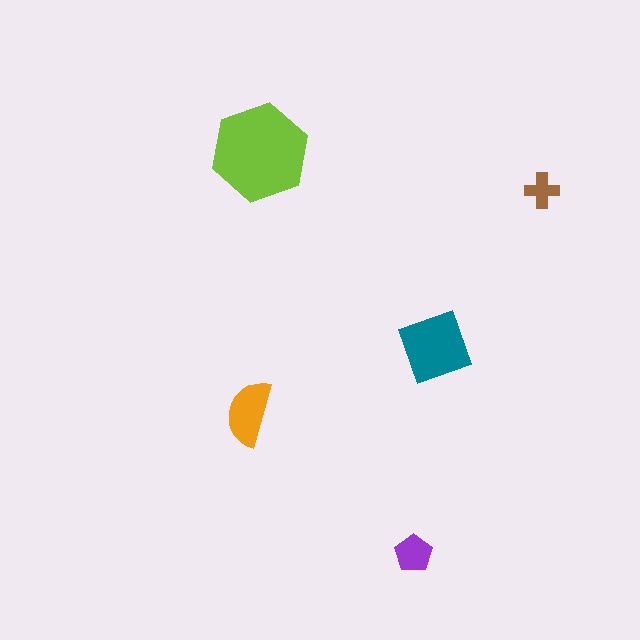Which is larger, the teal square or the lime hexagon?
The lime hexagon.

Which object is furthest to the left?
The orange semicircle is leftmost.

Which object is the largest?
The lime hexagon.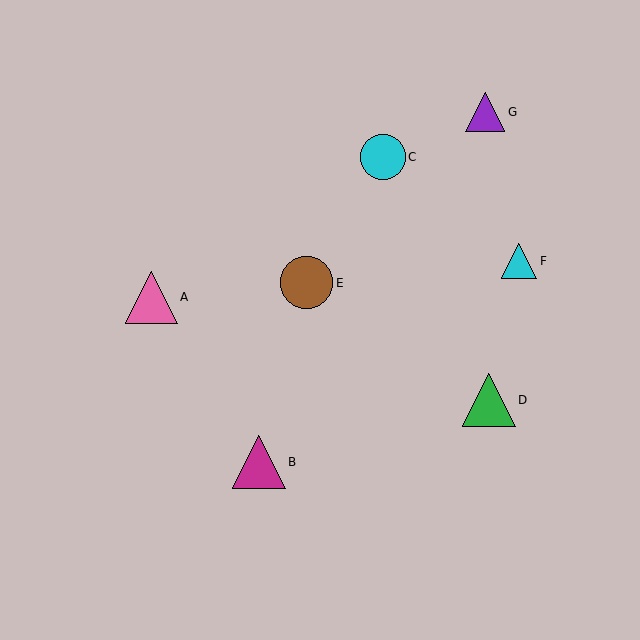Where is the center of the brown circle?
The center of the brown circle is at (307, 283).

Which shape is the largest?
The green triangle (labeled D) is the largest.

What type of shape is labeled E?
Shape E is a brown circle.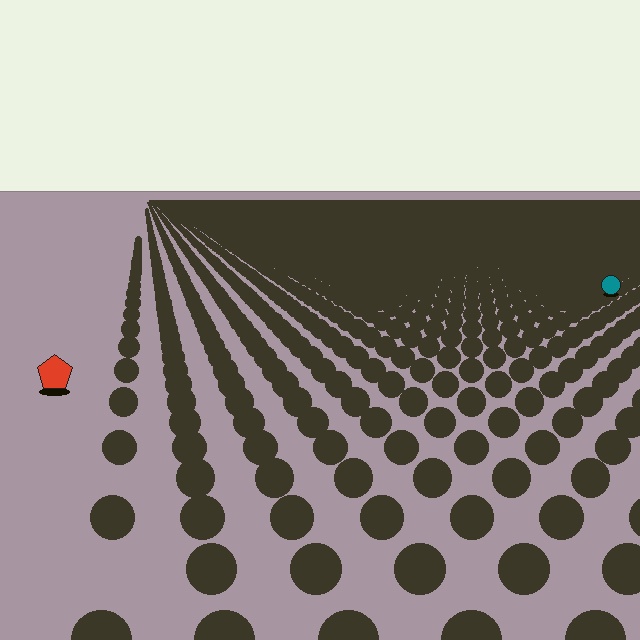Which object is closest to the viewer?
The red pentagon is closest. The texture marks near it are larger and more spread out.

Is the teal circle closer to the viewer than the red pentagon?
No. The red pentagon is closer — you can tell from the texture gradient: the ground texture is coarser near it.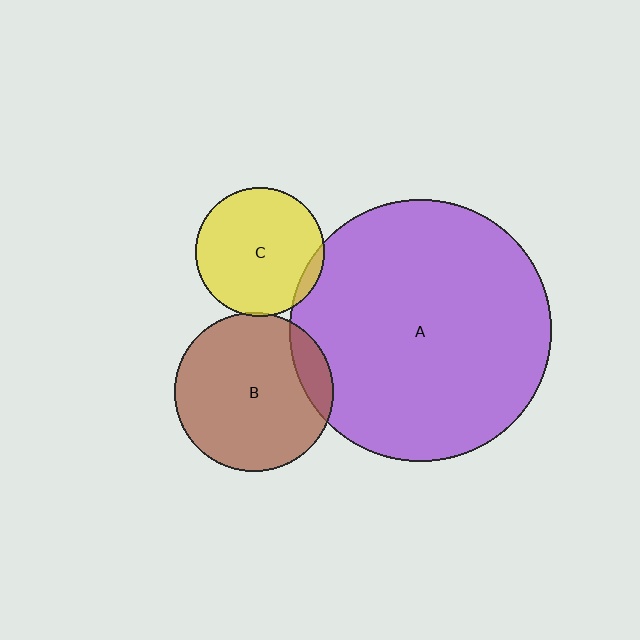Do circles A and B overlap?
Yes.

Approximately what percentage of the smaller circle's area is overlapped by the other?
Approximately 15%.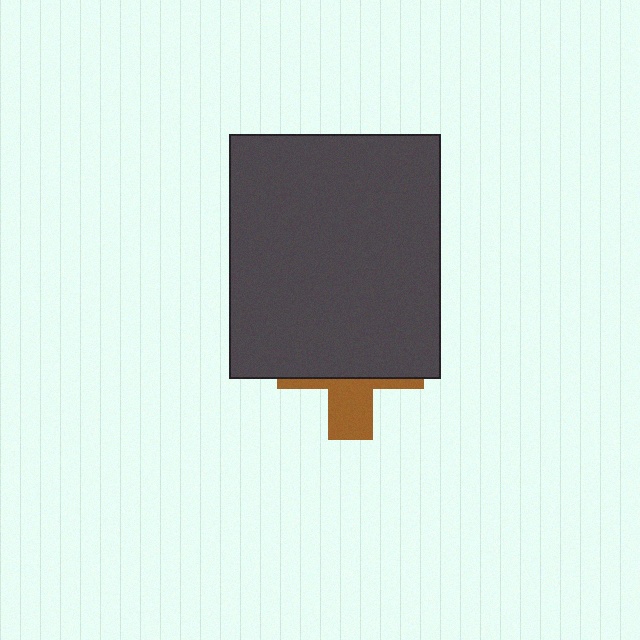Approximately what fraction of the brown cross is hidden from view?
Roughly 66% of the brown cross is hidden behind the dark gray rectangle.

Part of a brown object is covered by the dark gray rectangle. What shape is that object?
It is a cross.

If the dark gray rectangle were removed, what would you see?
You would see the complete brown cross.